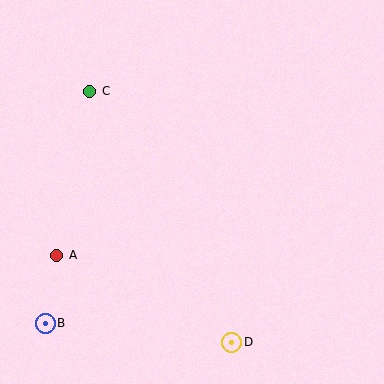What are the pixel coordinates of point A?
Point A is at (57, 255).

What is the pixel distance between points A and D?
The distance between A and D is 196 pixels.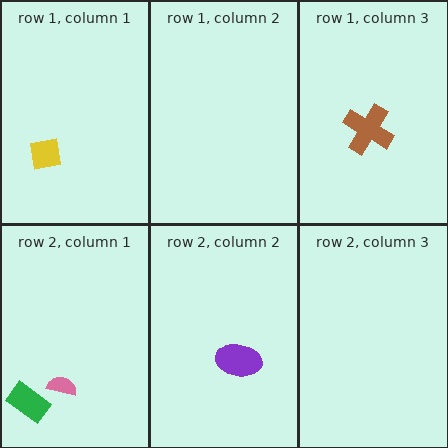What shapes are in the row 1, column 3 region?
The brown cross.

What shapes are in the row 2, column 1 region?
The green rectangle, the pink semicircle.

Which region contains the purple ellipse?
The row 2, column 2 region.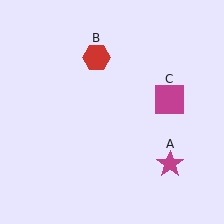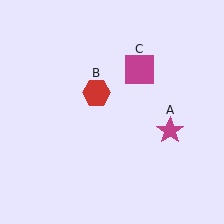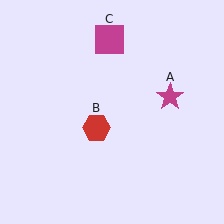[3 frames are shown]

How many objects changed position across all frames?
3 objects changed position: magenta star (object A), red hexagon (object B), magenta square (object C).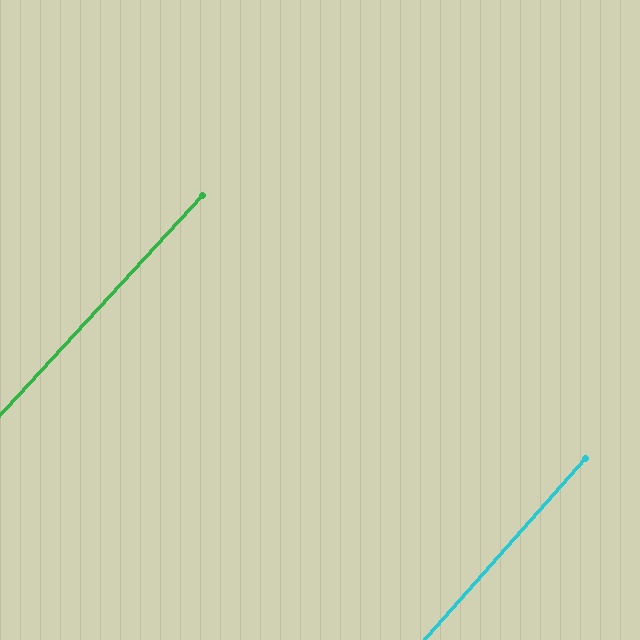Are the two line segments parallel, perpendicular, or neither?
Parallel — their directions differ by only 1.0°.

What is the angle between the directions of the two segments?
Approximately 1 degree.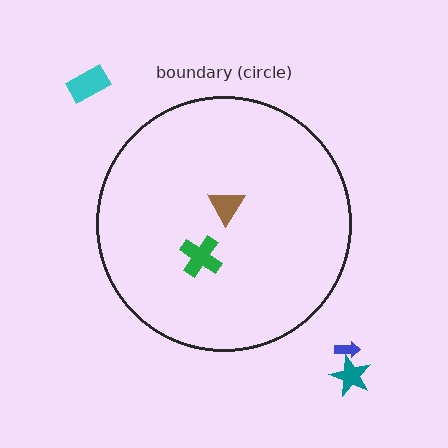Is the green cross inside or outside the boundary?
Inside.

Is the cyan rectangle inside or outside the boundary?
Outside.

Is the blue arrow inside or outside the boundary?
Outside.